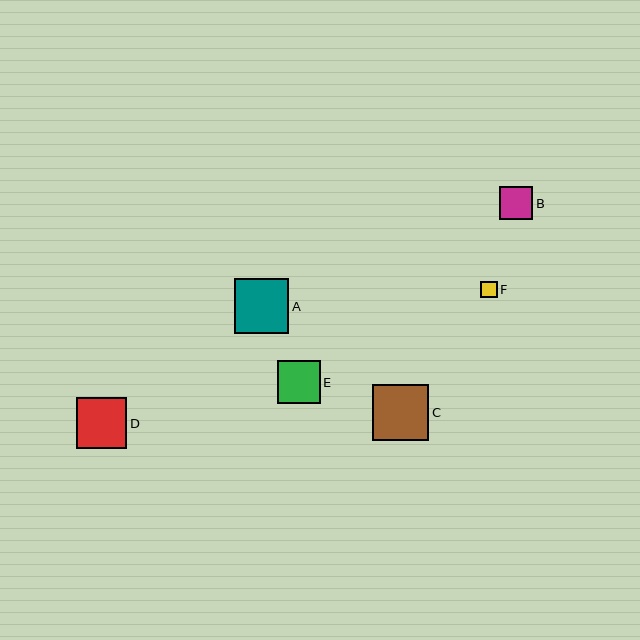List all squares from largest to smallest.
From largest to smallest: C, A, D, E, B, F.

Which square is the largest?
Square C is the largest with a size of approximately 56 pixels.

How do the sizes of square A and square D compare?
Square A and square D are approximately the same size.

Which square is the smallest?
Square F is the smallest with a size of approximately 17 pixels.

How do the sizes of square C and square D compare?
Square C and square D are approximately the same size.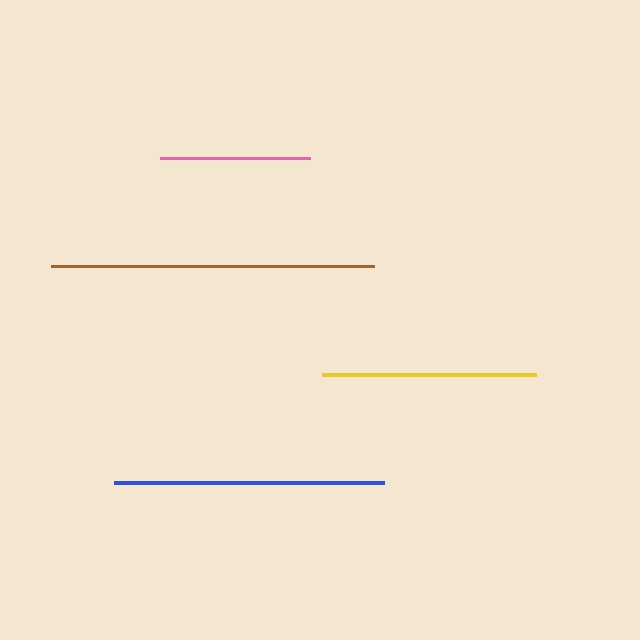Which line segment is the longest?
The brown line is the longest at approximately 324 pixels.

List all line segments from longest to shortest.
From longest to shortest: brown, blue, yellow, pink.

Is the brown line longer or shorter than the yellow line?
The brown line is longer than the yellow line.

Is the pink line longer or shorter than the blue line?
The blue line is longer than the pink line.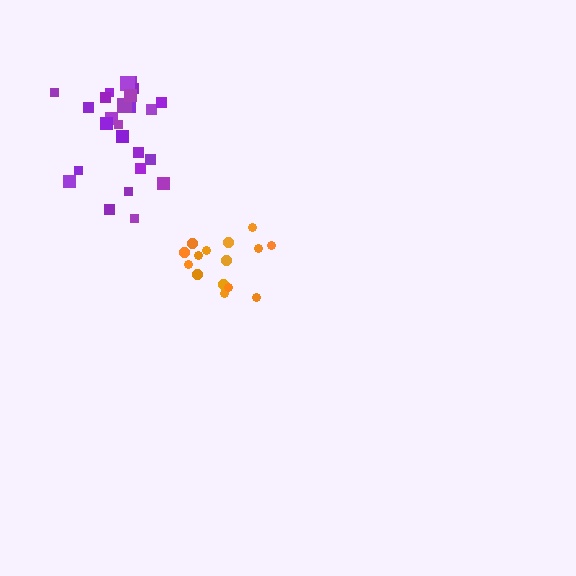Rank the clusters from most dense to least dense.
purple, orange.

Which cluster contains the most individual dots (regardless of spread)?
Purple (25).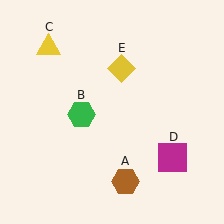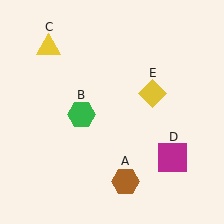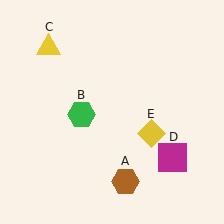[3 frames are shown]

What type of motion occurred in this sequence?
The yellow diamond (object E) rotated clockwise around the center of the scene.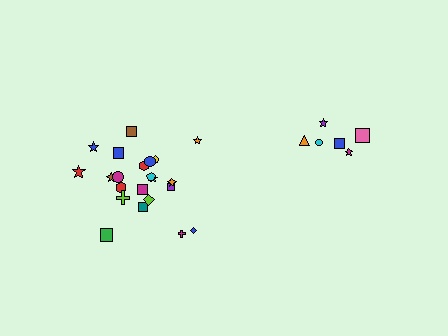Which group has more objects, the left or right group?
The left group.